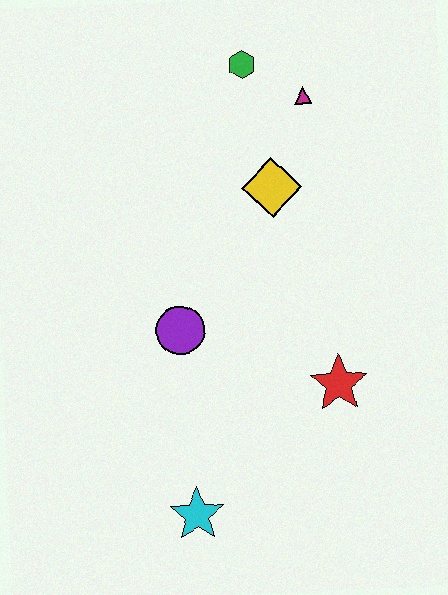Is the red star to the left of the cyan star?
No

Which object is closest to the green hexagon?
The magenta triangle is closest to the green hexagon.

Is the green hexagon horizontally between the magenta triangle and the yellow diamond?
No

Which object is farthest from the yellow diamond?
The cyan star is farthest from the yellow diamond.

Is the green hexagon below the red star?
No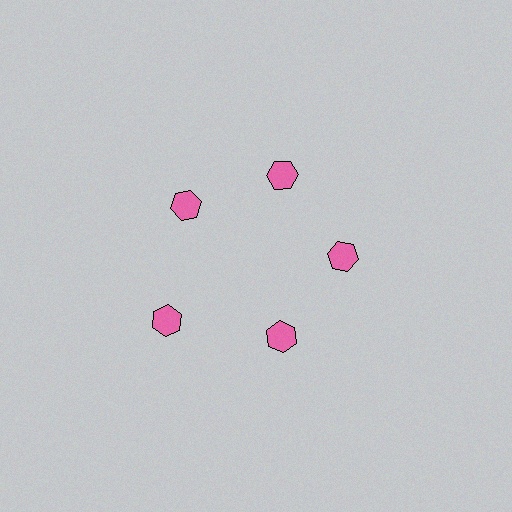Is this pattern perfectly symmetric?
No. The 5 pink hexagons are arranged in a ring, but one element near the 8 o'clock position is pushed outward from the center, breaking the 5-fold rotational symmetry.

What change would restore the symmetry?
The symmetry would be restored by moving it inward, back onto the ring so that all 5 hexagons sit at equal angles and equal distance from the center.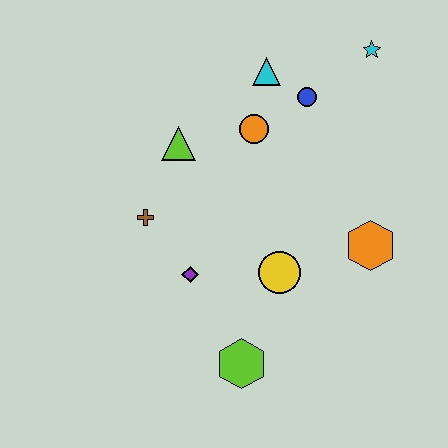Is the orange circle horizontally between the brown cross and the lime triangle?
No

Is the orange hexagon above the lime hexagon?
Yes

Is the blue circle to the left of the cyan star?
Yes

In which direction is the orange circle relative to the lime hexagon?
The orange circle is above the lime hexagon.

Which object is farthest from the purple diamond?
The cyan star is farthest from the purple diamond.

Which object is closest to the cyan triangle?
The blue circle is closest to the cyan triangle.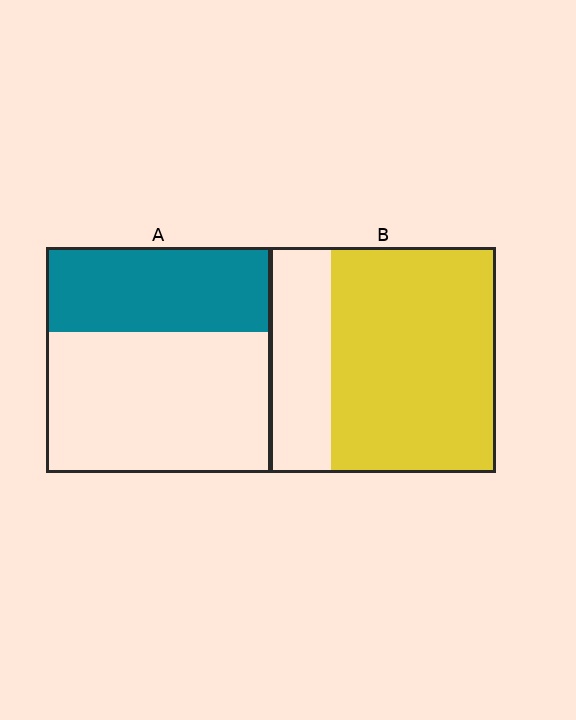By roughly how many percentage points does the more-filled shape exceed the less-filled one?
By roughly 35 percentage points (B over A).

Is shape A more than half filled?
No.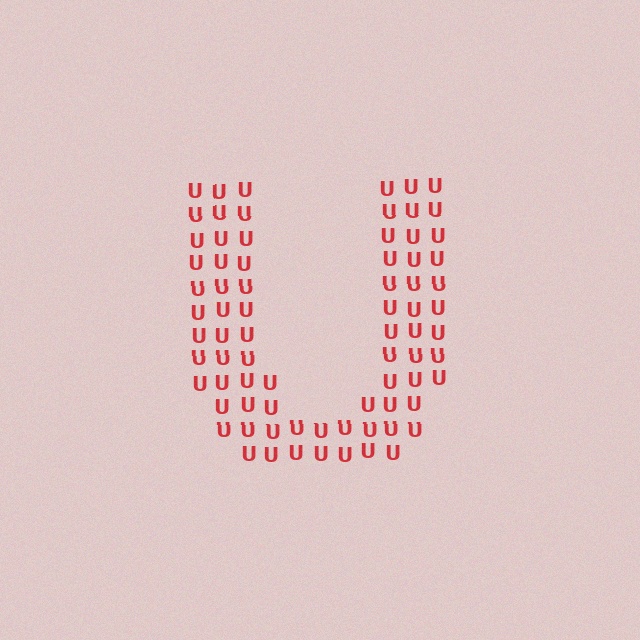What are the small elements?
The small elements are letter U's.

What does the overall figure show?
The overall figure shows the letter U.